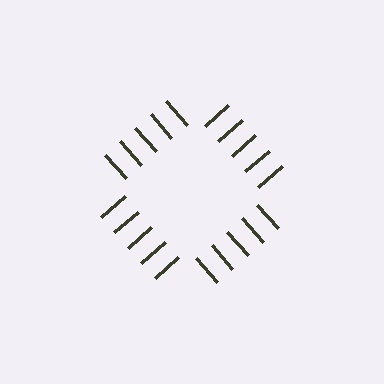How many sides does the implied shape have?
4 sides — the line-ends trace a square.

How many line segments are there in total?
20 — 5 along each of the 4 edges.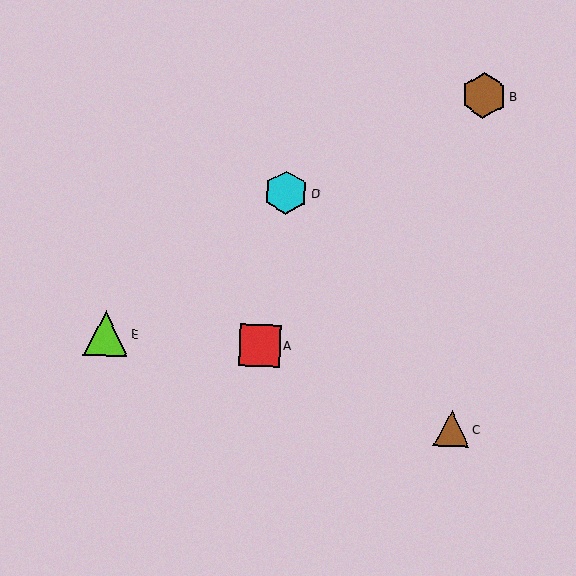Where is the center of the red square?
The center of the red square is at (260, 345).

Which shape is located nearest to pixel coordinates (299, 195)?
The cyan hexagon (labeled D) at (286, 193) is nearest to that location.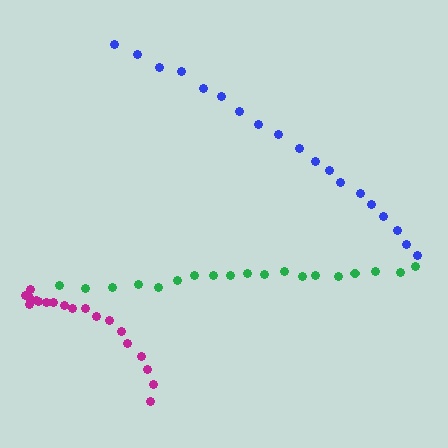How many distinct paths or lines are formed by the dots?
There are 3 distinct paths.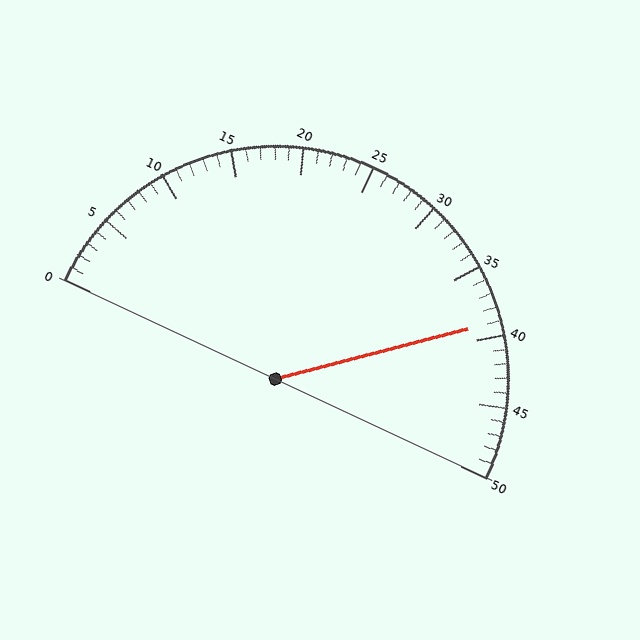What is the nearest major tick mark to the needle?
The nearest major tick mark is 40.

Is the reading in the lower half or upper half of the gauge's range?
The reading is in the upper half of the range (0 to 50).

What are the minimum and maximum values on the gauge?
The gauge ranges from 0 to 50.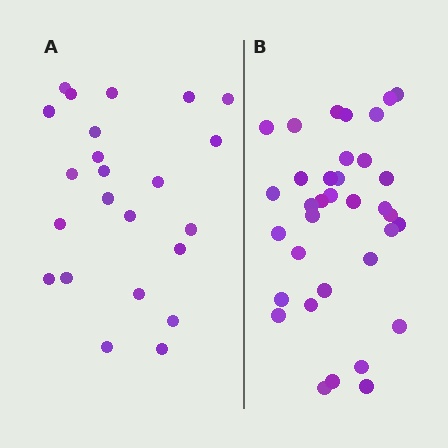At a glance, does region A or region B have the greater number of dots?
Region B (the right region) has more dots.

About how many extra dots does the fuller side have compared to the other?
Region B has roughly 12 or so more dots than region A.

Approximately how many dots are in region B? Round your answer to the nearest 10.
About 40 dots. (The exact count is 35, which rounds to 40.)